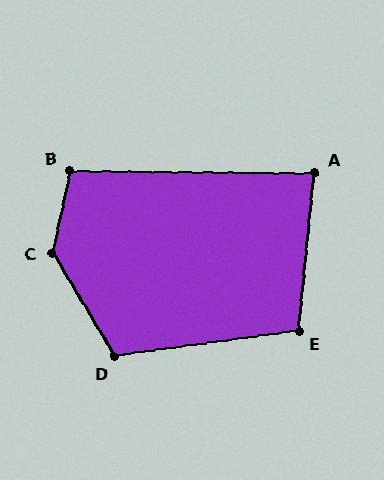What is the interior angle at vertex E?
Approximately 104 degrees (obtuse).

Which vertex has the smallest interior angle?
A, at approximately 85 degrees.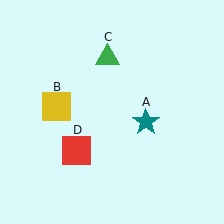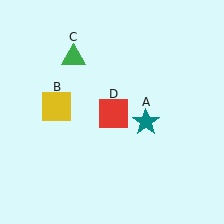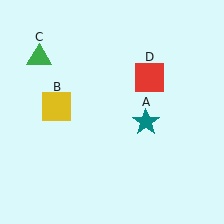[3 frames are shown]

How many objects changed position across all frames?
2 objects changed position: green triangle (object C), red square (object D).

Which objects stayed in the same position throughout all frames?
Teal star (object A) and yellow square (object B) remained stationary.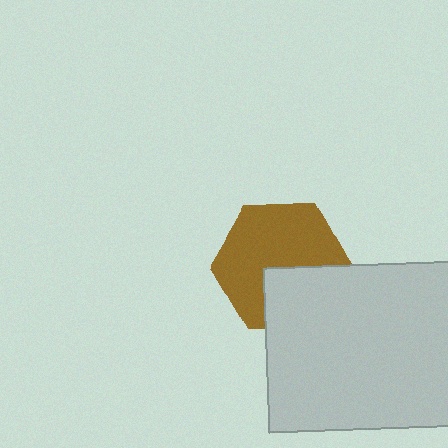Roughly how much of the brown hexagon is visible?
Most of it is visible (roughly 68%).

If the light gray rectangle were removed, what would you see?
You would see the complete brown hexagon.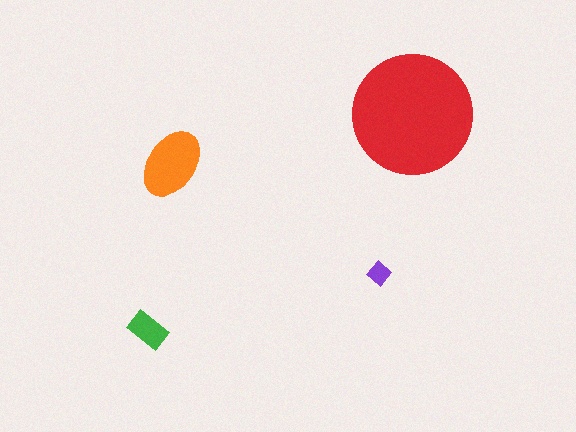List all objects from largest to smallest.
The red circle, the orange ellipse, the green rectangle, the purple diamond.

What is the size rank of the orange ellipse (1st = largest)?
2nd.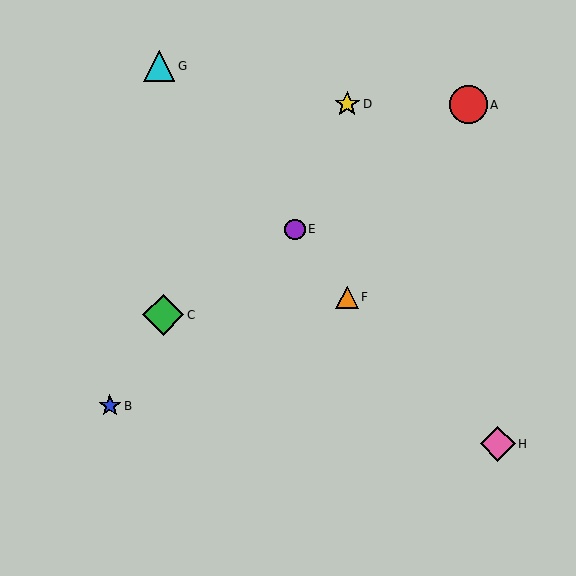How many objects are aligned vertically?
2 objects (D, F) are aligned vertically.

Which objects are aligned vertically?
Objects D, F are aligned vertically.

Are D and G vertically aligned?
No, D is at x≈347 and G is at x≈159.